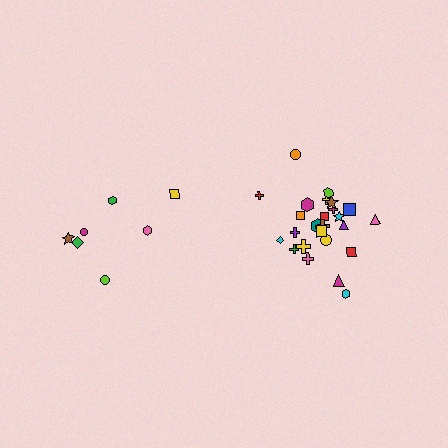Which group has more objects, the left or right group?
The right group.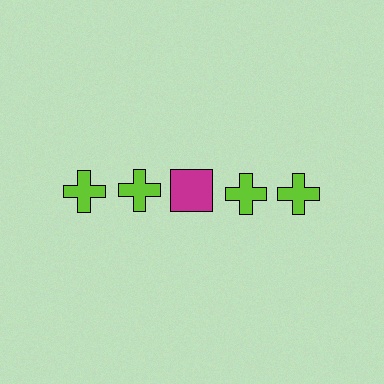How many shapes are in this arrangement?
There are 5 shapes arranged in a grid pattern.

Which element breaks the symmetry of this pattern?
The magenta square in the top row, center column breaks the symmetry. All other shapes are lime crosses.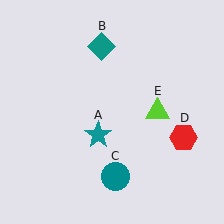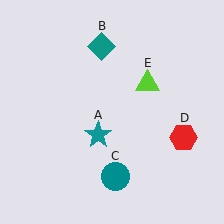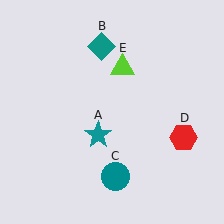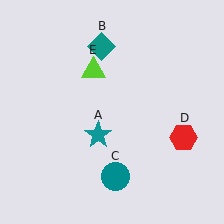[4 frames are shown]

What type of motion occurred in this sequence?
The lime triangle (object E) rotated counterclockwise around the center of the scene.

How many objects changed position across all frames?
1 object changed position: lime triangle (object E).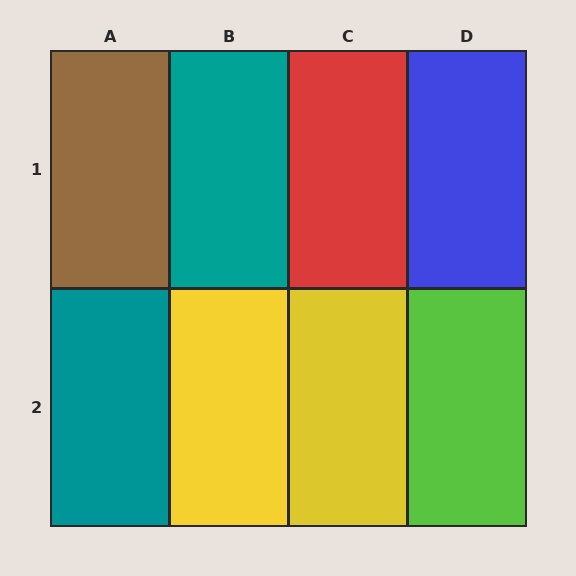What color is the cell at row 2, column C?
Yellow.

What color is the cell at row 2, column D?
Lime.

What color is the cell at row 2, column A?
Teal.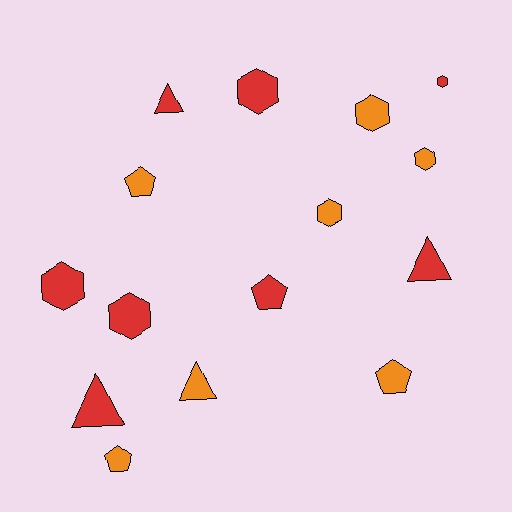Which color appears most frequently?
Red, with 8 objects.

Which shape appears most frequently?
Hexagon, with 7 objects.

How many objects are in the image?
There are 15 objects.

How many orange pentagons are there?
There are 3 orange pentagons.